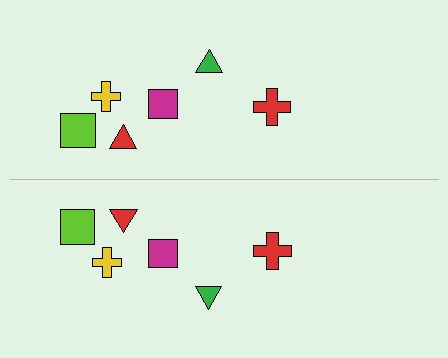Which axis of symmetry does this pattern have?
The pattern has a horizontal axis of symmetry running through the center of the image.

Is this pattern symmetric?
Yes, this pattern has bilateral (reflection) symmetry.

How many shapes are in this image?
There are 12 shapes in this image.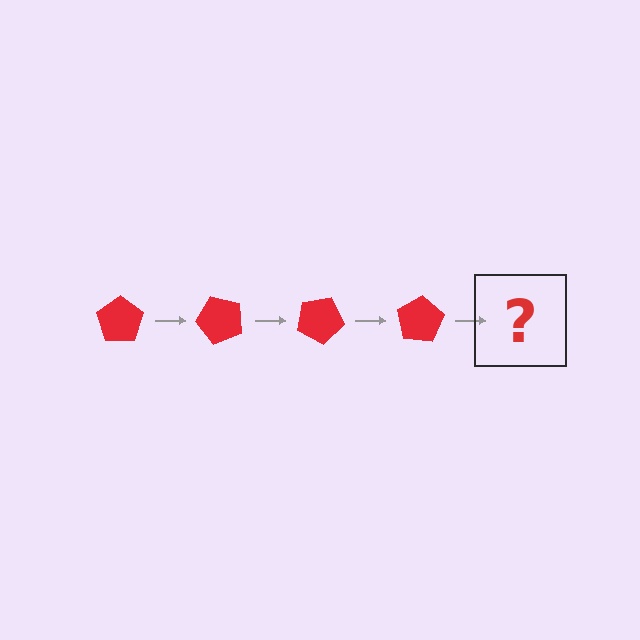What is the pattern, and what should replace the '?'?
The pattern is that the pentagon rotates 50 degrees each step. The '?' should be a red pentagon rotated 200 degrees.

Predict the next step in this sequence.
The next step is a red pentagon rotated 200 degrees.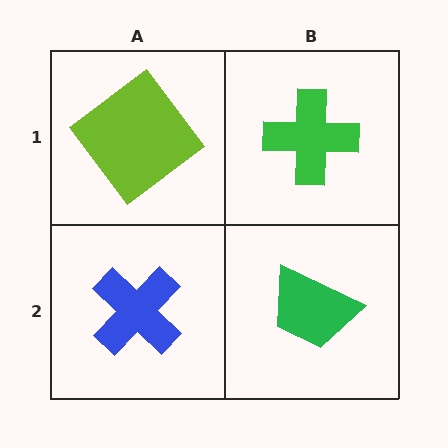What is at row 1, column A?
A lime diamond.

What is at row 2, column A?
A blue cross.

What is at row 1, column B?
A green cross.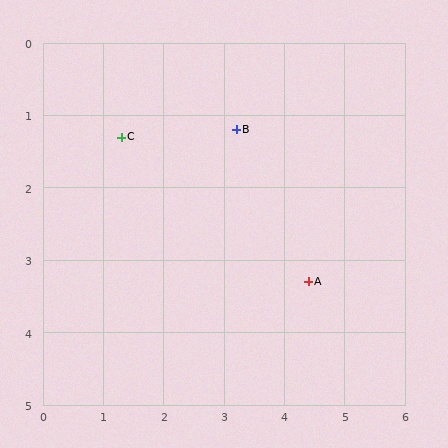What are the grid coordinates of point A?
Point A is at approximately (4.4, 3.3).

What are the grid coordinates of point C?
Point C is at approximately (1.3, 1.3).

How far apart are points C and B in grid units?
Points C and B are about 1.9 grid units apart.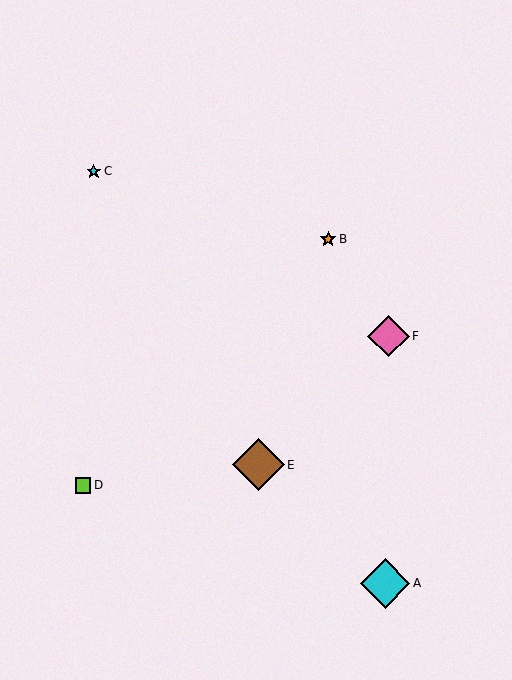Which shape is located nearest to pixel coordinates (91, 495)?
The lime square (labeled D) at (83, 486) is nearest to that location.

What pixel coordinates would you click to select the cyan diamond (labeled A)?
Click at (385, 583) to select the cyan diamond A.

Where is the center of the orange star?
The center of the orange star is at (328, 239).